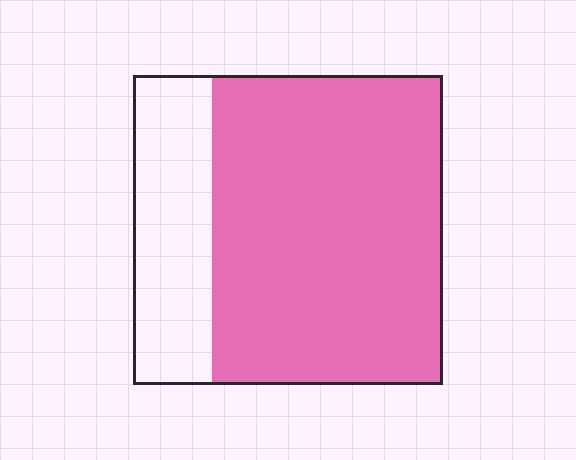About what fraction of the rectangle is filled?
About three quarters (3/4).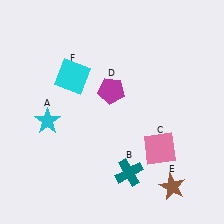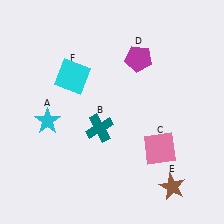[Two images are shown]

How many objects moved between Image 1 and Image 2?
2 objects moved between the two images.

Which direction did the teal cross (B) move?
The teal cross (B) moved up.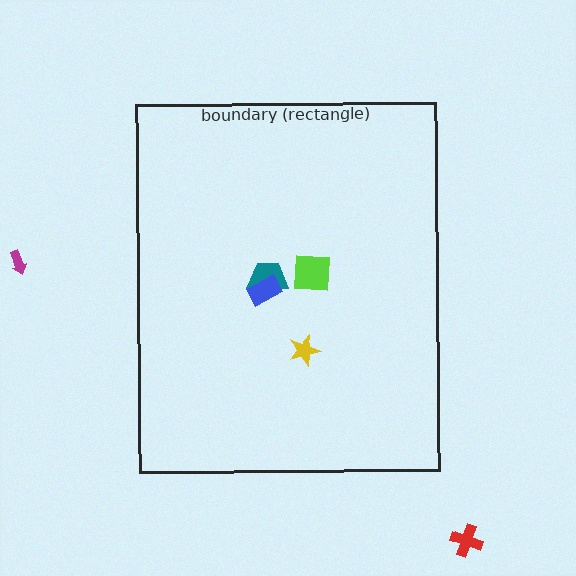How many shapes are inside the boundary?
5 inside, 2 outside.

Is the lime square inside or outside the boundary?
Inside.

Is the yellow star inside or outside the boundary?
Inside.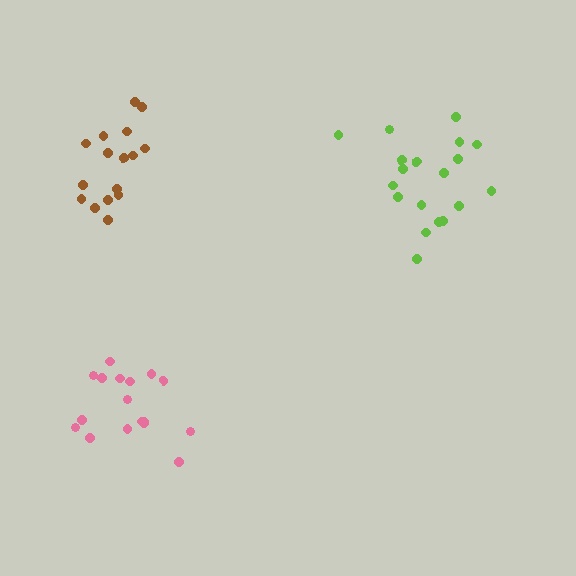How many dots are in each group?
Group 1: 17 dots, Group 2: 19 dots, Group 3: 16 dots (52 total).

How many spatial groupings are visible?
There are 3 spatial groupings.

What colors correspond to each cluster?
The clusters are colored: pink, lime, brown.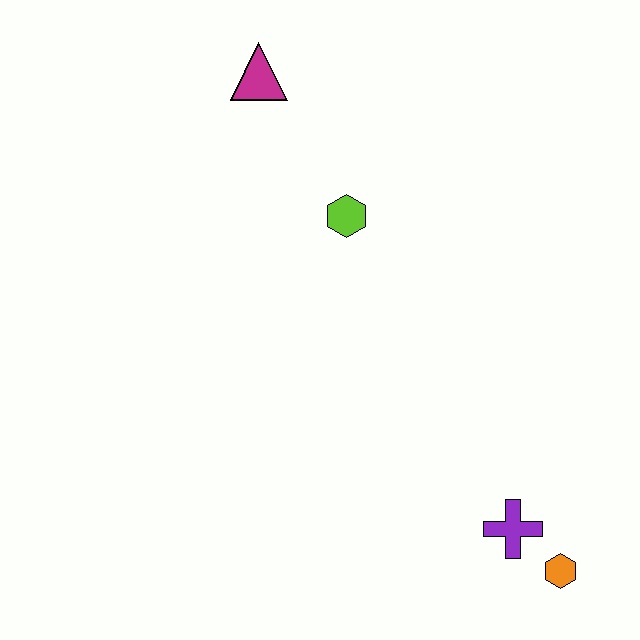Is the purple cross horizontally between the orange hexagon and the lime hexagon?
Yes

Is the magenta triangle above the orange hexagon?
Yes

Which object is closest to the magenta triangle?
The lime hexagon is closest to the magenta triangle.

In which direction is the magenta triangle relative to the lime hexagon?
The magenta triangle is above the lime hexagon.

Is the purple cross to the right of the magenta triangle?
Yes